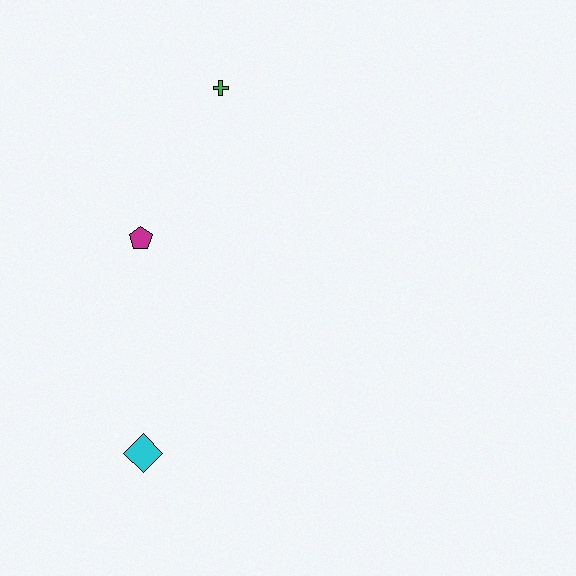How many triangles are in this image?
There are no triangles.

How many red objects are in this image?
There are no red objects.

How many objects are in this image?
There are 3 objects.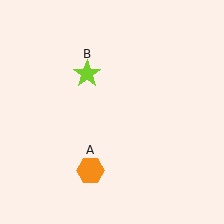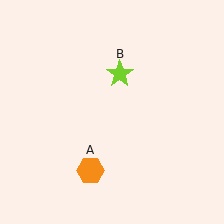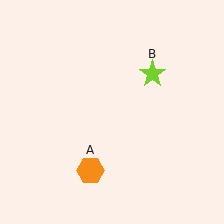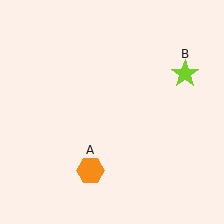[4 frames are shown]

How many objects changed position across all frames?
1 object changed position: lime star (object B).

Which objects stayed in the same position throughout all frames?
Orange hexagon (object A) remained stationary.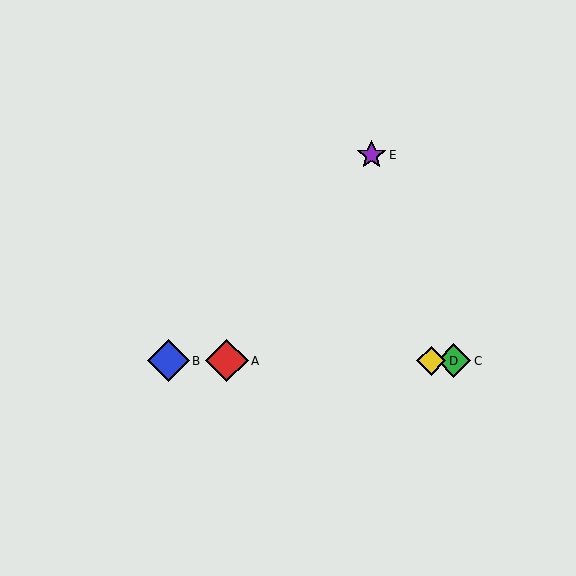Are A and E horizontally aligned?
No, A is at y≈361 and E is at y≈155.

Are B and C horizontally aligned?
Yes, both are at y≈361.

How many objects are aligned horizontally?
4 objects (A, B, C, D) are aligned horizontally.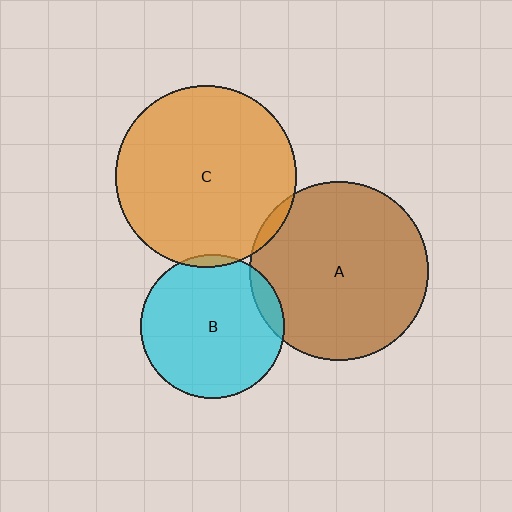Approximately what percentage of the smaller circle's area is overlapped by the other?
Approximately 5%.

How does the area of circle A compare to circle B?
Approximately 1.5 times.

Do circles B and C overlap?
Yes.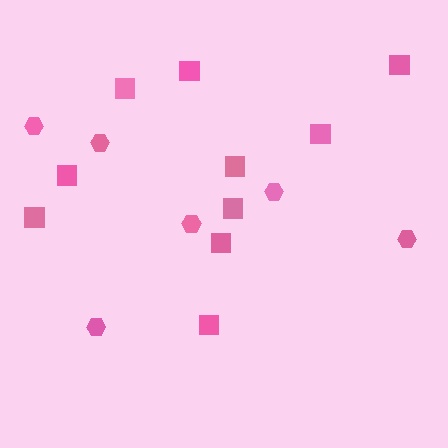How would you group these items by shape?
There are 2 groups: one group of squares (10) and one group of hexagons (6).